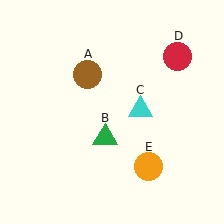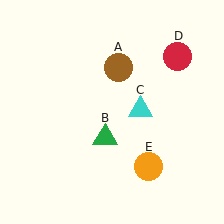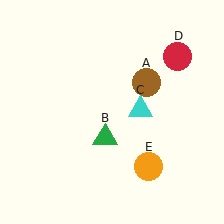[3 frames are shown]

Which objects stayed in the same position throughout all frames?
Green triangle (object B) and cyan triangle (object C) and red circle (object D) and orange circle (object E) remained stationary.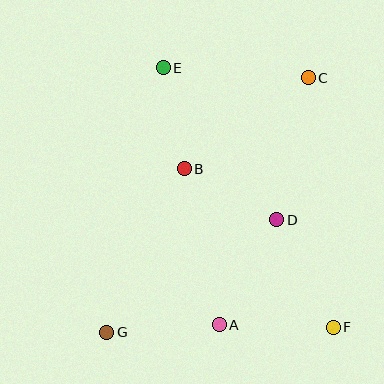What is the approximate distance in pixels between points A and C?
The distance between A and C is approximately 263 pixels.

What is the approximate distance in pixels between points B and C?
The distance between B and C is approximately 154 pixels.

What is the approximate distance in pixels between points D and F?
The distance between D and F is approximately 121 pixels.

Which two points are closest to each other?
Points B and E are closest to each other.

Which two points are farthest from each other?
Points C and G are farthest from each other.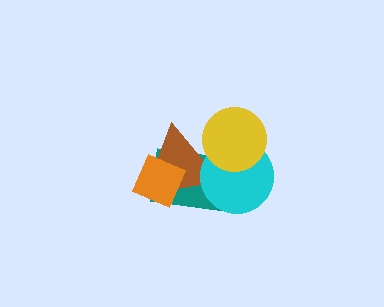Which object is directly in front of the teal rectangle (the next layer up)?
The brown triangle is directly in front of the teal rectangle.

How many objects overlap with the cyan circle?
3 objects overlap with the cyan circle.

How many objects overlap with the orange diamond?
2 objects overlap with the orange diamond.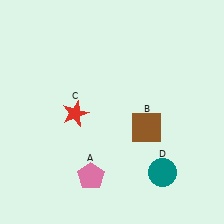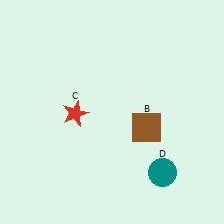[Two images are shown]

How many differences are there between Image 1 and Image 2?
There is 1 difference between the two images.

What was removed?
The pink pentagon (A) was removed in Image 2.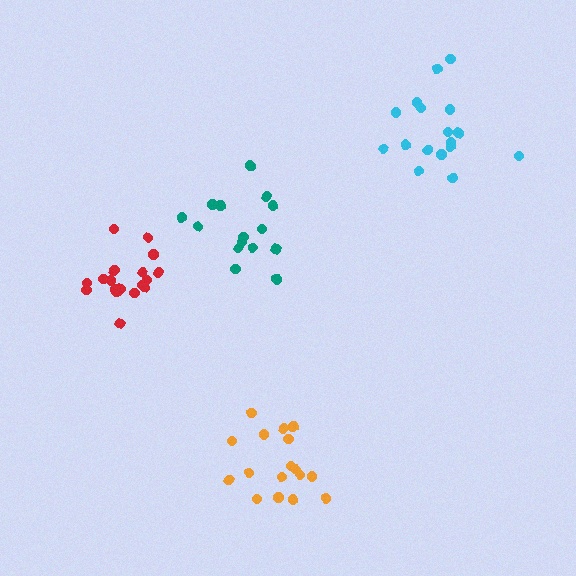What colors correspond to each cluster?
The clusters are colored: red, cyan, orange, teal.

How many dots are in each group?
Group 1: 18 dots, Group 2: 17 dots, Group 3: 17 dots, Group 4: 15 dots (67 total).